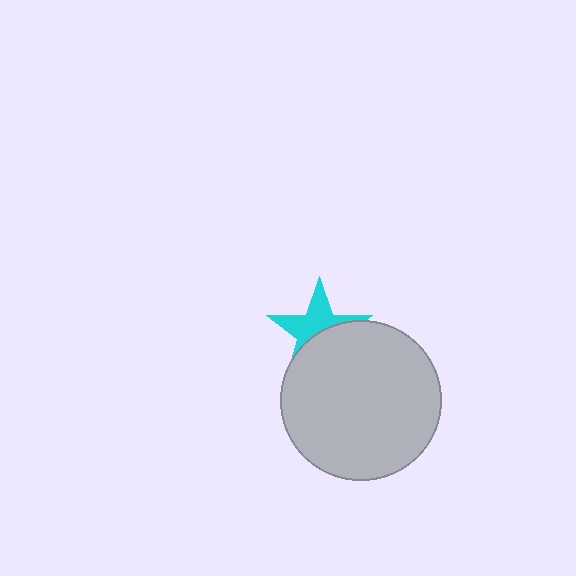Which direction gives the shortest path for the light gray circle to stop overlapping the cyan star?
Moving down gives the shortest separation.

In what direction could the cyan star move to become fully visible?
The cyan star could move up. That would shift it out from behind the light gray circle entirely.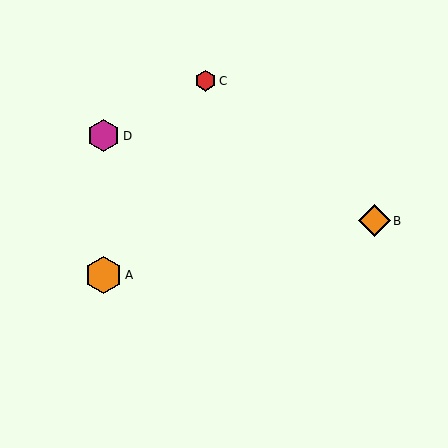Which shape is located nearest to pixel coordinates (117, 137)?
The magenta hexagon (labeled D) at (104, 136) is nearest to that location.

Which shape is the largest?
The orange hexagon (labeled A) is the largest.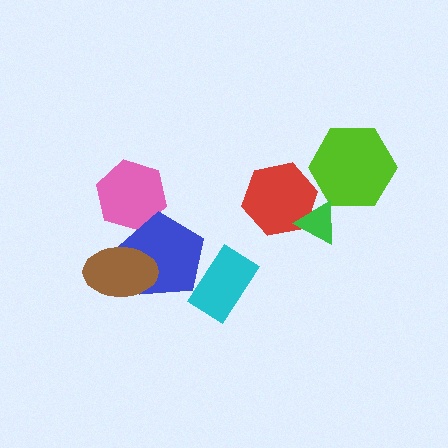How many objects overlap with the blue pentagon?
3 objects overlap with the blue pentagon.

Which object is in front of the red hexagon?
The green triangle is in front of the red hexagon.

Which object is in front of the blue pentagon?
The brown ellipse is in front of the blue pentagon.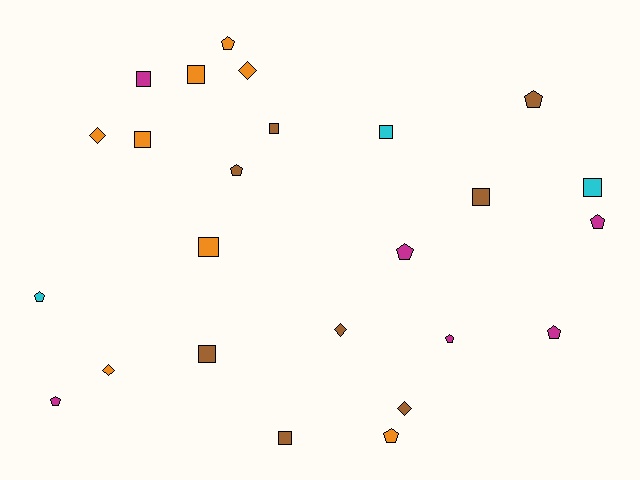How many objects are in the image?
There are 25 objects.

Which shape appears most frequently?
Pentagon, with 10 objects.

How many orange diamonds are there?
There are 3 orange diamonds.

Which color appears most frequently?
Brown, with 8 objects.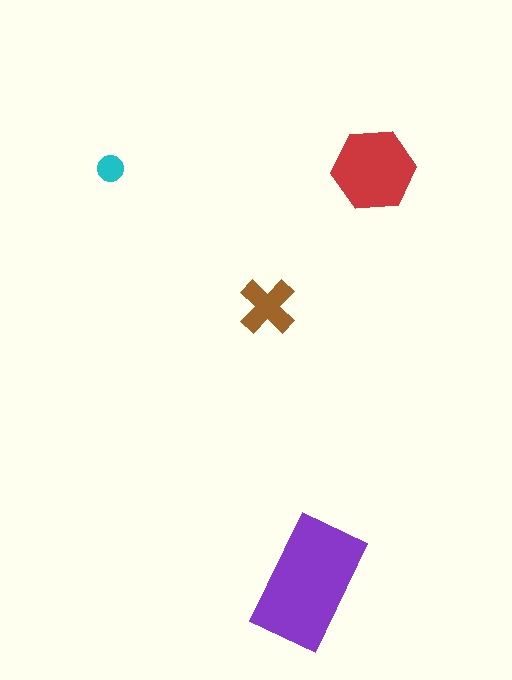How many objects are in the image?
There are 4 objects in the image.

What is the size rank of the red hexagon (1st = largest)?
2nd.